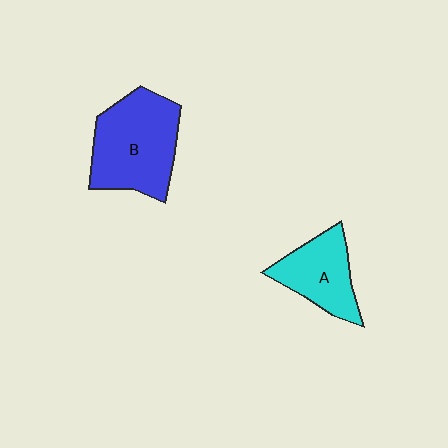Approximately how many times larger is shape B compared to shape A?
Approximately 1.5 times.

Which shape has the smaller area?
Shape A (cyan).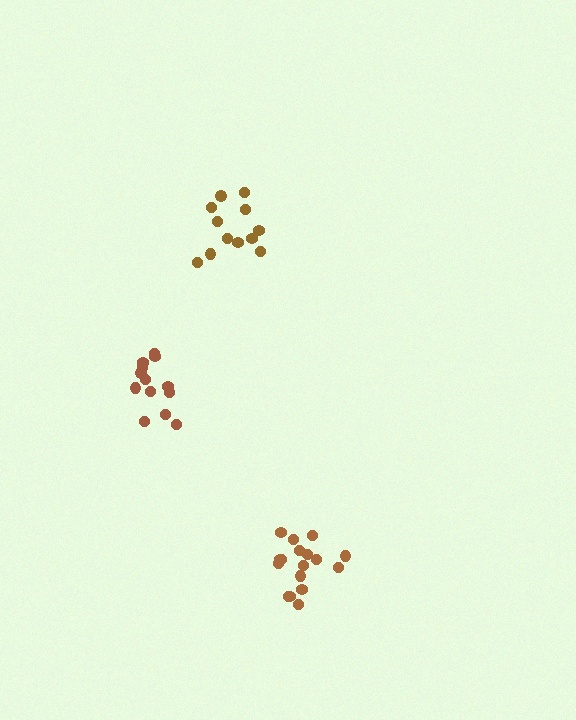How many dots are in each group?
Group 1: 12 dots, Group 2: 13 dots, Group 3: 17 dots (42 total).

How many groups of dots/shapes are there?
There are 3 groups.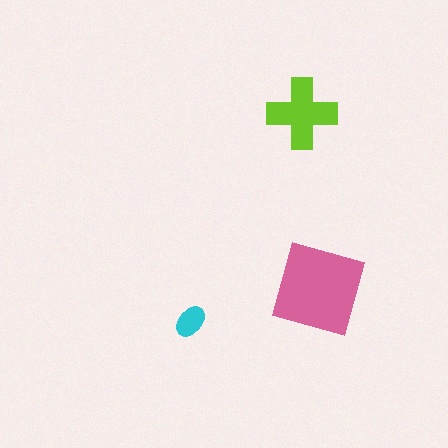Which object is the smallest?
The cyan ellipse.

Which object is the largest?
The pink diamond.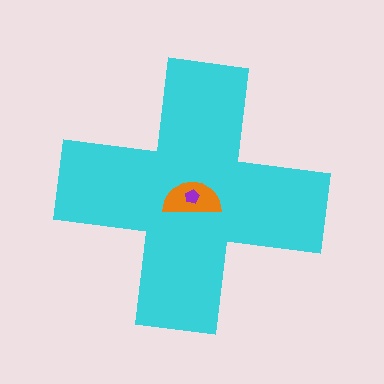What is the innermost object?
The purple pentagon.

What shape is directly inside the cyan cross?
The orange semicircle.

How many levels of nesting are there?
3.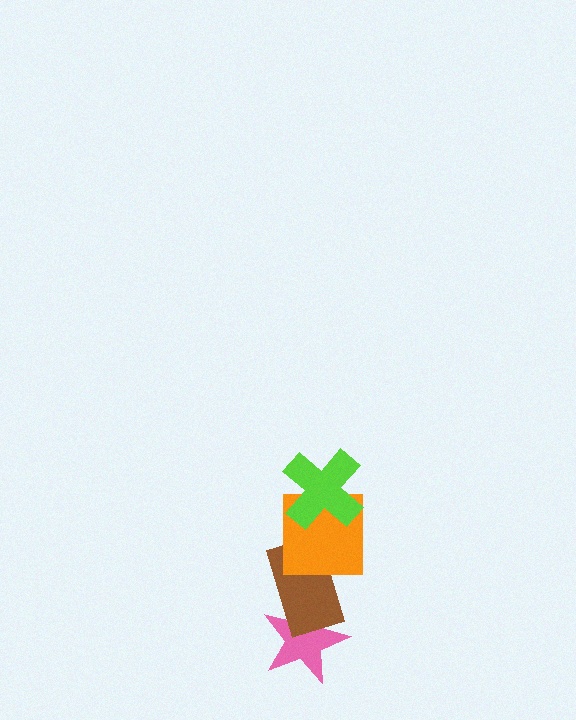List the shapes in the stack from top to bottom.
From top to bottom: the lime cross, the orange square, the brown rectangle, the pink star.